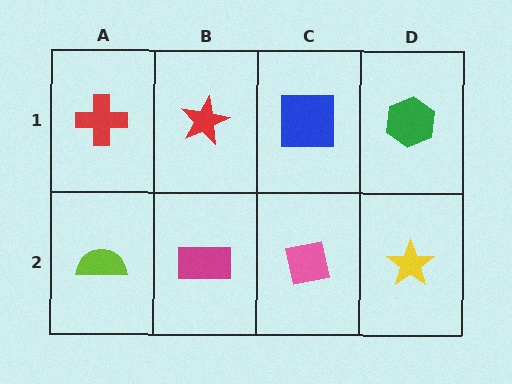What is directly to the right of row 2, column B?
A pink square.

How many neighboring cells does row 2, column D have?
2.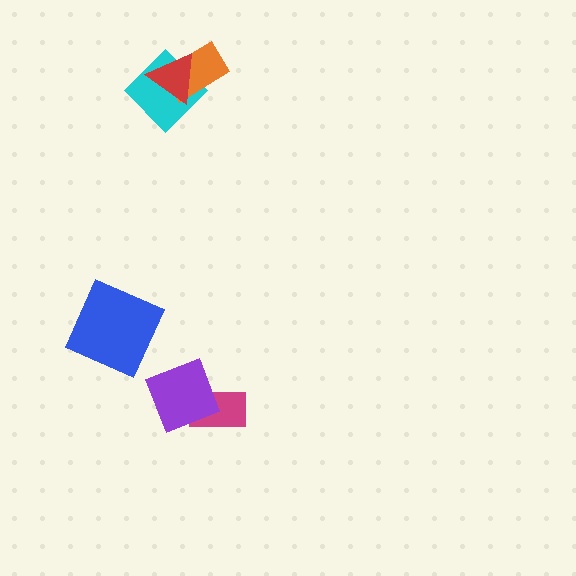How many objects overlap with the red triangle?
2 objects overlap with the red triangle.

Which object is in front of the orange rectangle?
The red triangle is in front of the orange rectangle.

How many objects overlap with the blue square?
0 objects overlap with the blue square.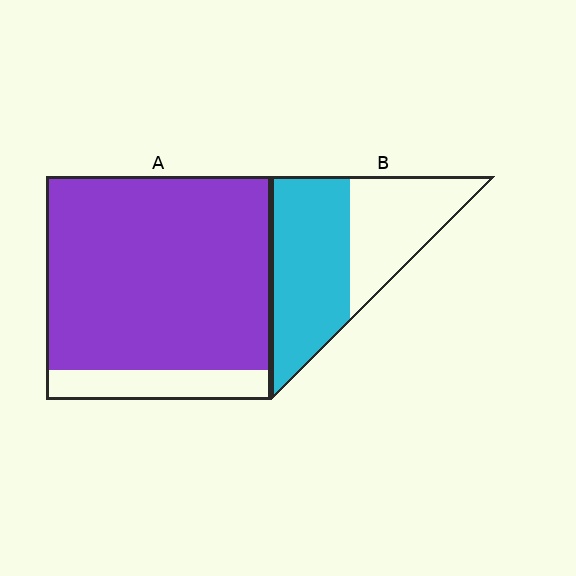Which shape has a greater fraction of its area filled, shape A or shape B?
Shape A.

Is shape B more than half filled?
Yes.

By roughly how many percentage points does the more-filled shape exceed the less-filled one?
By roughly 30 percentage points (A over B).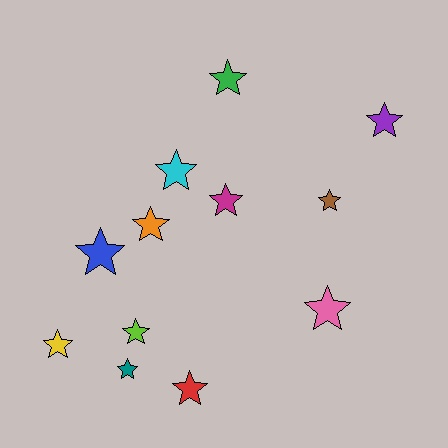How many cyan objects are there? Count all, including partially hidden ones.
There is 1 cyan object.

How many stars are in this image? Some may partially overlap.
There are 12 stars.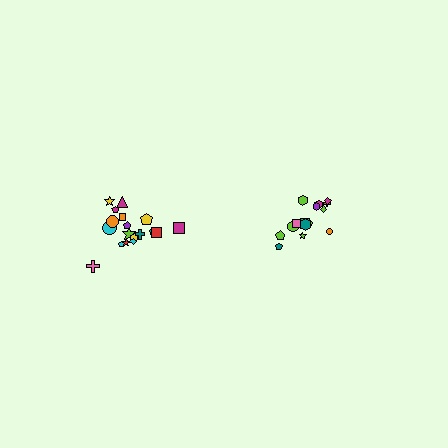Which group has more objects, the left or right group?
The left group.